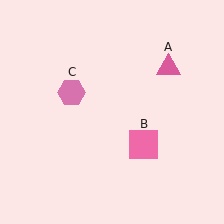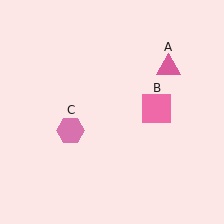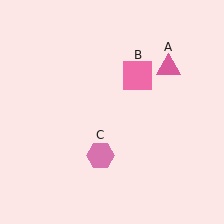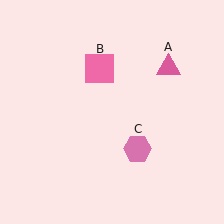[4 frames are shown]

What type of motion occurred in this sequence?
The pink square (object B), pink hexagon (object C) rotated counterclockwise around the center of the scene.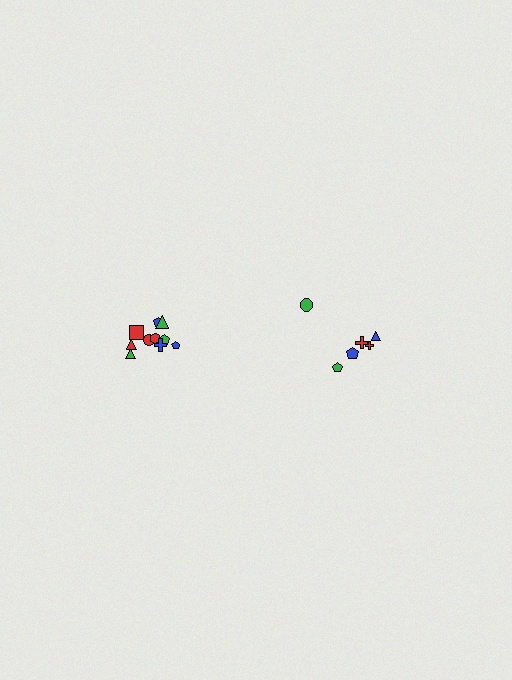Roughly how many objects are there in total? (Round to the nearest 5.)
Roughly 15 objects in total.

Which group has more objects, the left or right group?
The left group.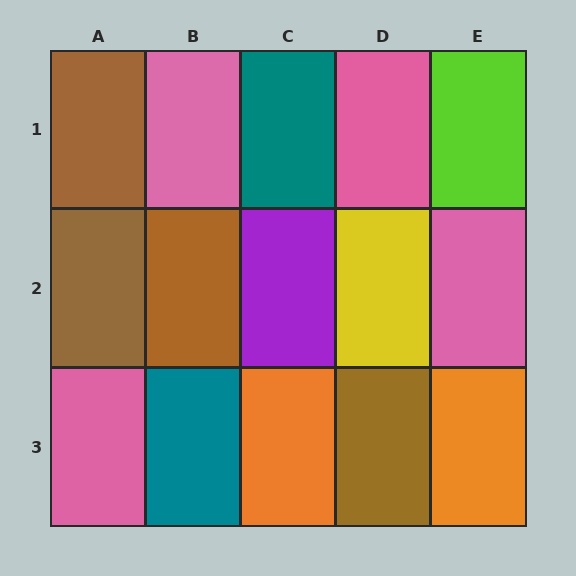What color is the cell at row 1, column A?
Brown.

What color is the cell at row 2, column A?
Brown.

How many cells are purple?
1 cell is purple.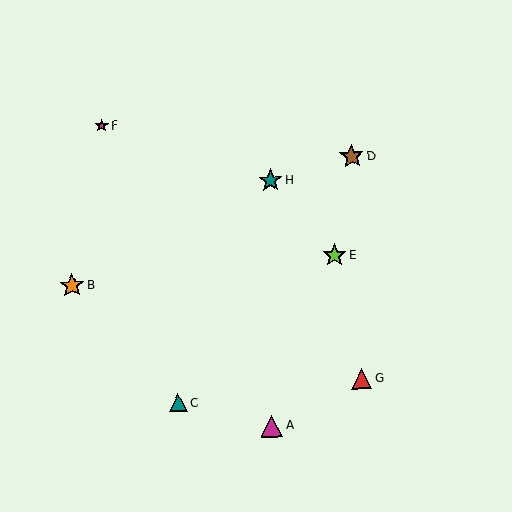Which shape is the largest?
The orange star (labeled B) is the largest.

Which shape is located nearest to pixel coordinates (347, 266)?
The lime star (labeled E) at (335, 255) is nearest to that location.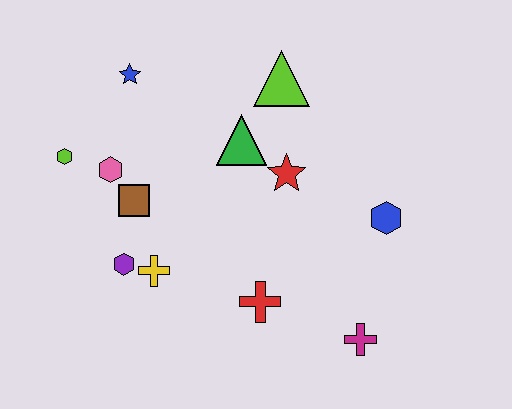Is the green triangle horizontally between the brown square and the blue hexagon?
Yes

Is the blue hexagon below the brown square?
Yes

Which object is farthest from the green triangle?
The magenta cross is farthest from the green triangle.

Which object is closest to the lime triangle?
The green triangle is closest to the lime triangle.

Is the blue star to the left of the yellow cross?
Yes